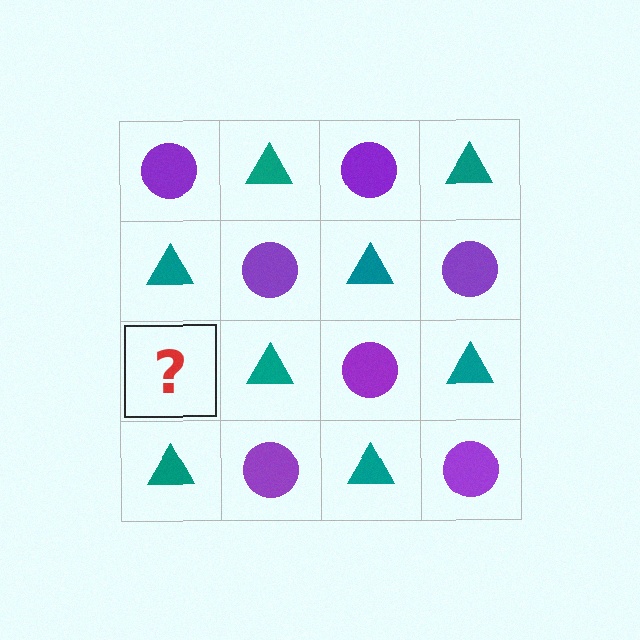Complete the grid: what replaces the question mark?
The question mark should be replaced with a purple circle.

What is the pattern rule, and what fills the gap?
The rule is that it alternates purple circle and teal triangle in a checkerboard pattern. The gap should be filled with a purple circle.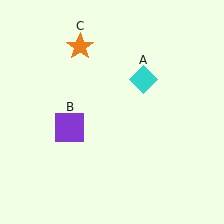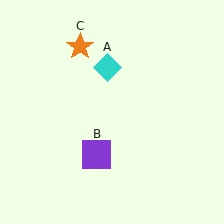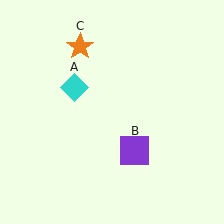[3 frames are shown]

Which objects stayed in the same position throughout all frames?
Orange star (object C) remained stationary.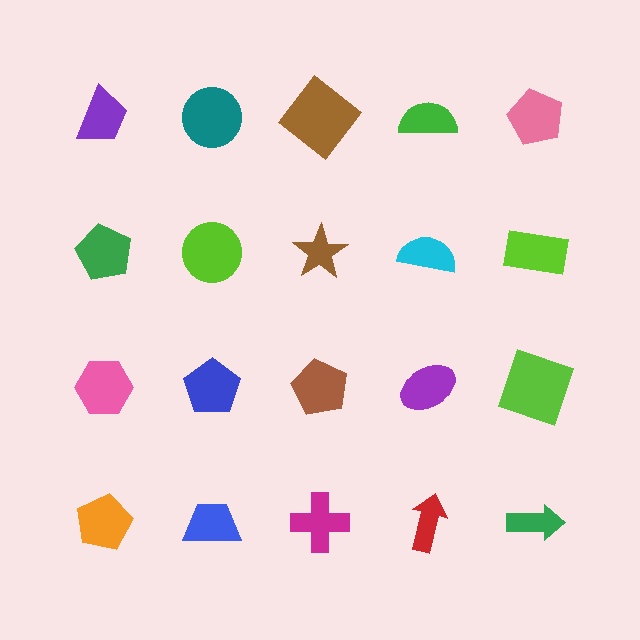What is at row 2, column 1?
A green pentagon.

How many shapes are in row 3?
5 shapes.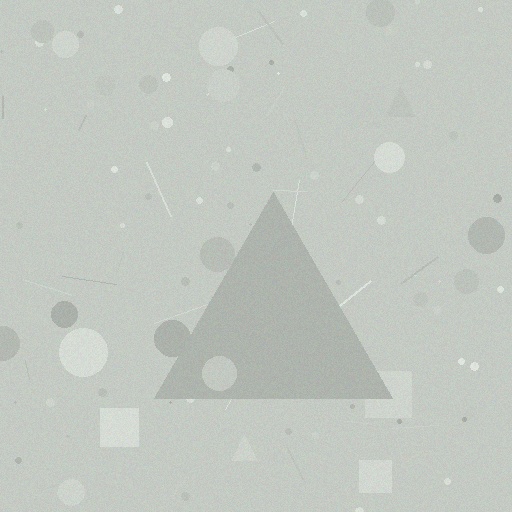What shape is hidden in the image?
A triangle is hidden in the image.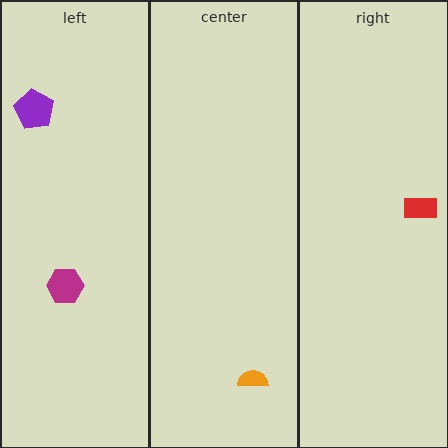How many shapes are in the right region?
1.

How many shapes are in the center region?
1.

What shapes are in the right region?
The red rectangle.